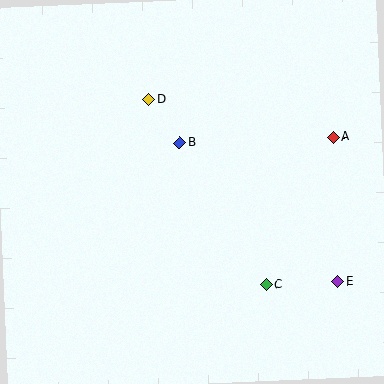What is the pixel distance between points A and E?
The distance between A and E is 144 pixels.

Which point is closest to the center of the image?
Point B at (180, 143) is closest to the center.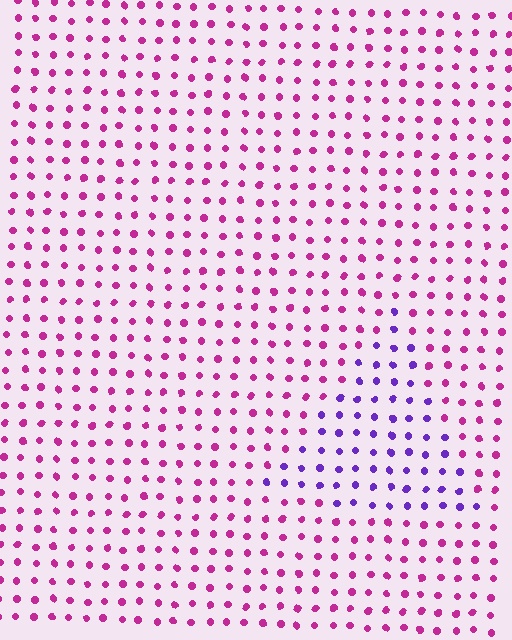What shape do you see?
I see a triangle.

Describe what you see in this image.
The image is filled with small magenta elements in a uniform arrangement. A triangle-shaped region is visible where the elements are tinted to a slightly different hue, forming a subtle color boundary.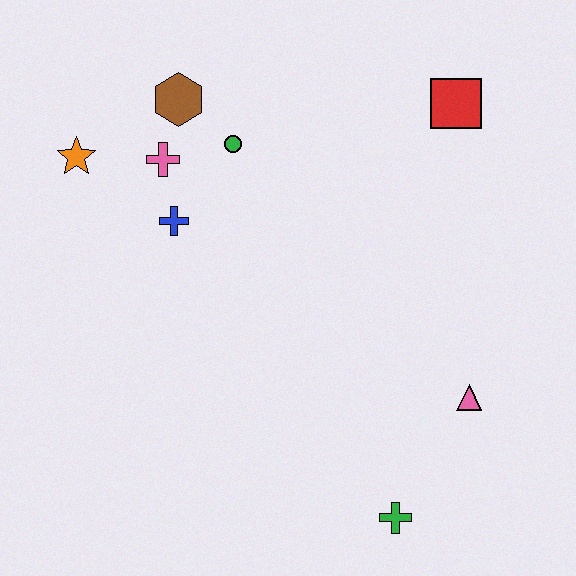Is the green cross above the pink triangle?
No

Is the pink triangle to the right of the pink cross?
Yes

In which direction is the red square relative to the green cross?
The red square is above the green cross.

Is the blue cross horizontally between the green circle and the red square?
No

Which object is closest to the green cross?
The pink triangle is closest to the green cross.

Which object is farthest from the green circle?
The green cross is farthest from the green circle.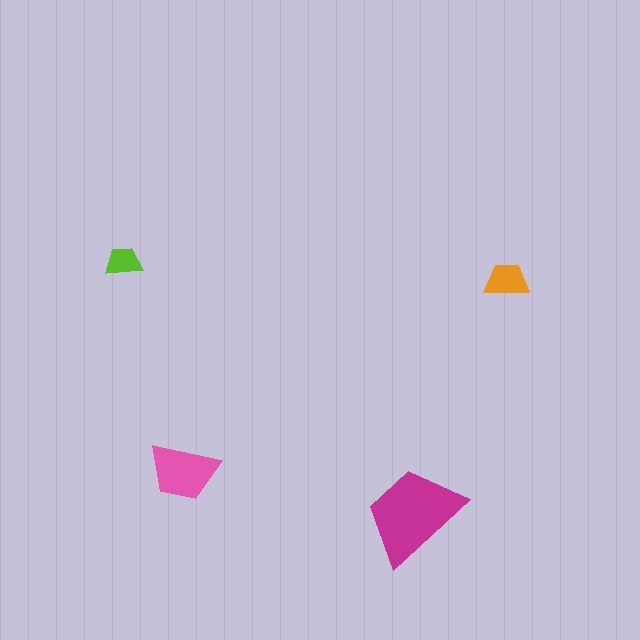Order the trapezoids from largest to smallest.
the magenta one, the pink one, the orange one, the lime one.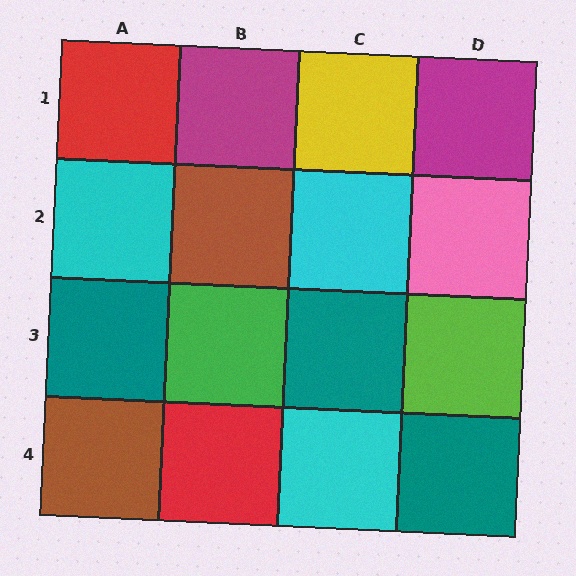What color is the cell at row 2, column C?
Cyan.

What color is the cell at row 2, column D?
Pink.